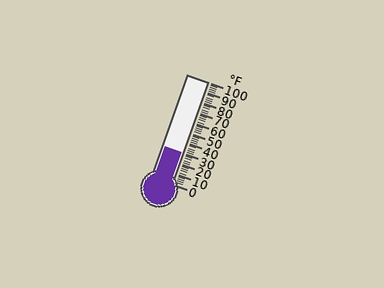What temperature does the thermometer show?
The thermometer shows approximately 30°F.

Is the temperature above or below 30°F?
The temperature is at 30°F.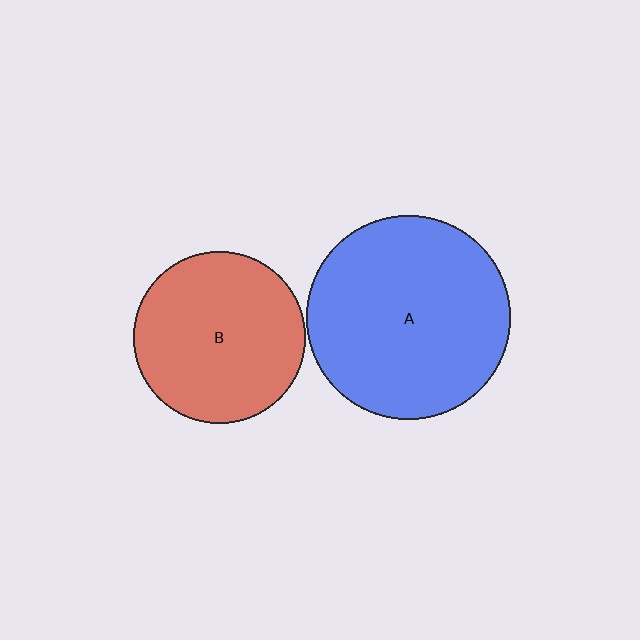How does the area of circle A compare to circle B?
Approximately 1.4 times.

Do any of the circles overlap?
No, none of the circles overlap.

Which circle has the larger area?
Circle A (blue).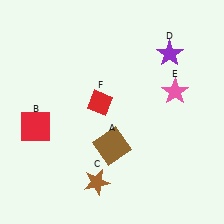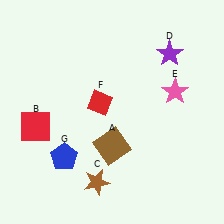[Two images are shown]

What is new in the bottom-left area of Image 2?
A blue pentagon (G) was added in the bottom-left area of Image 2.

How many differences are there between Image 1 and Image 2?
There is 1 difference between the two images.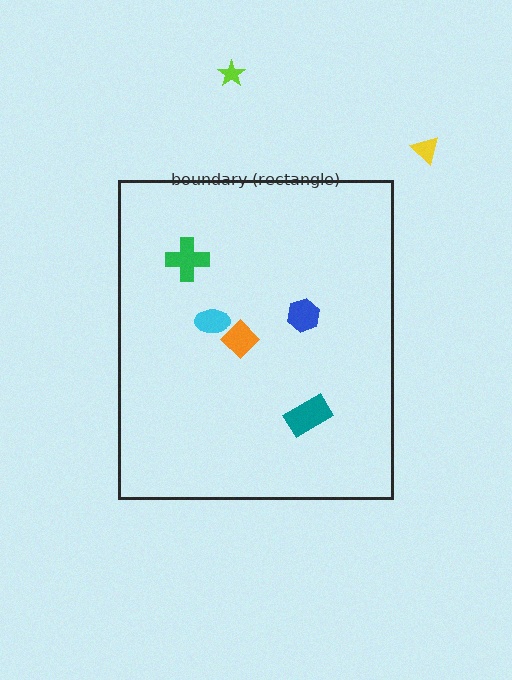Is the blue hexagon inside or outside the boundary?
Inside.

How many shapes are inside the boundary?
5 inside, 2 outside.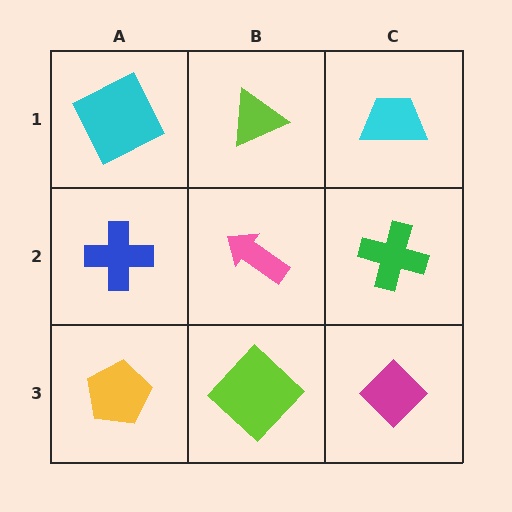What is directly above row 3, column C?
A green cross.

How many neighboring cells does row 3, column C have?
2.